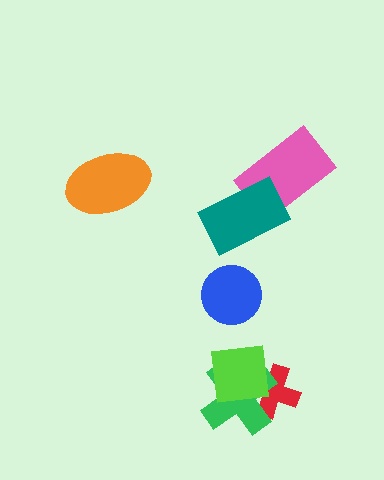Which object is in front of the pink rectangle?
The teal rectangle is in front of the pink rectangle.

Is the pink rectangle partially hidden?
Yes, it is partially covered by another shape.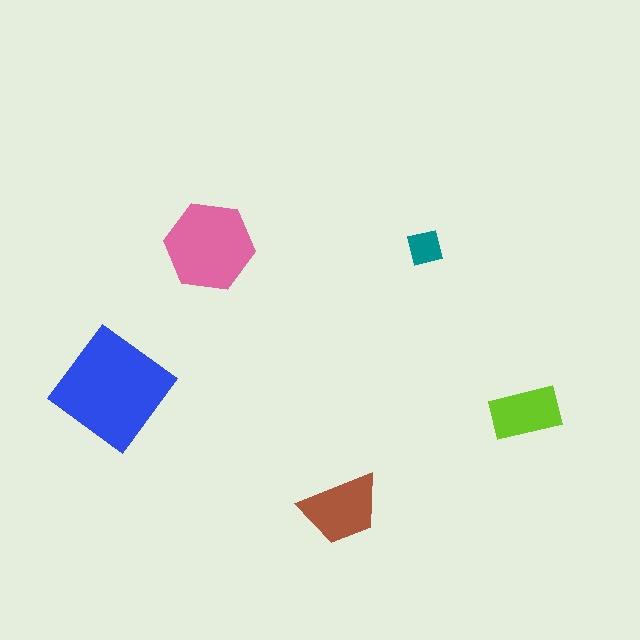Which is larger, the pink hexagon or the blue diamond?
The blue diamond.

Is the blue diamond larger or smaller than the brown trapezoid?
Larger.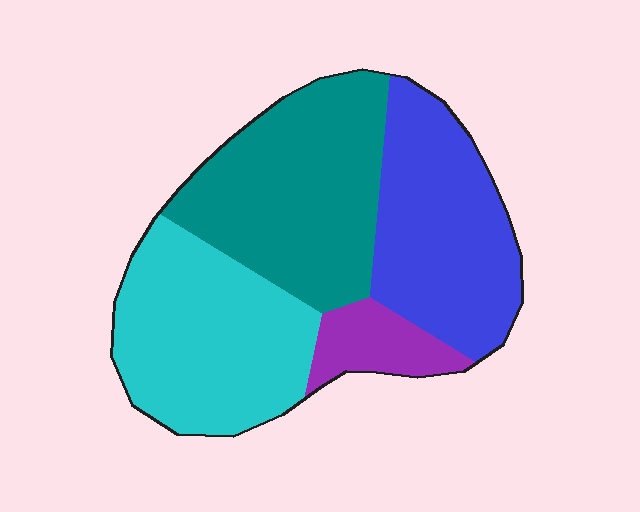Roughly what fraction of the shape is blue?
Blue takes up about one quarter (1/4) of the shape.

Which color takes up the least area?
Purple, at roughly 10%.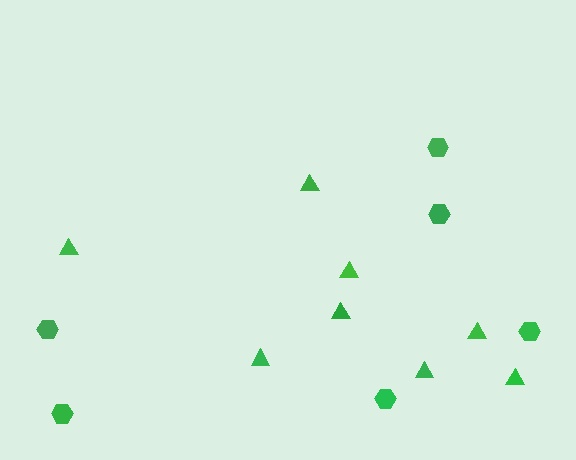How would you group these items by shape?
There are 2 groups: one group of triangles (8) and one group of hexagons (6).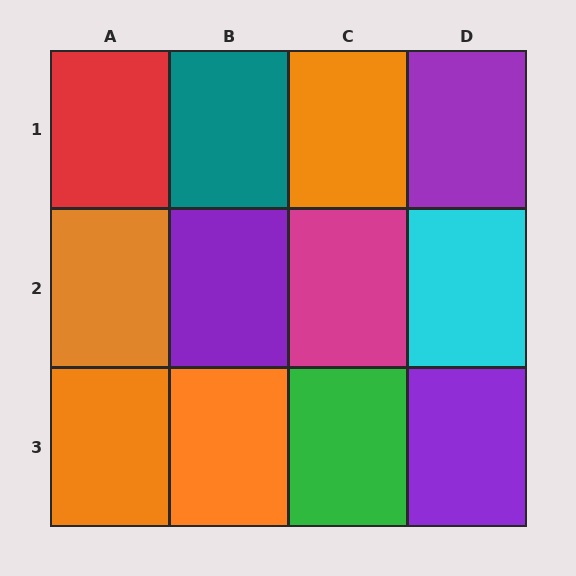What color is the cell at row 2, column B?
Purple.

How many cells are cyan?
1 cell is cyan.